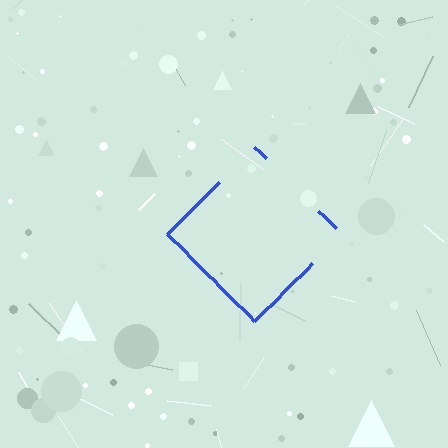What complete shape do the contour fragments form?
The contour fragments form a diamond.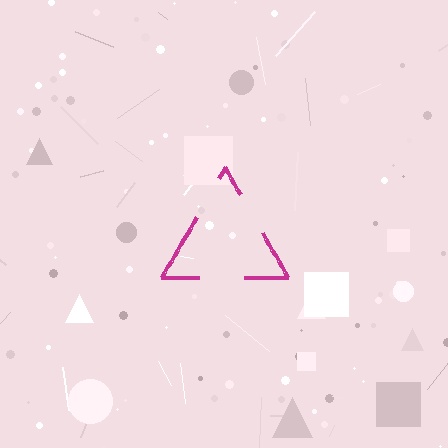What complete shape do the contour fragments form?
The contour fragments form a triangle.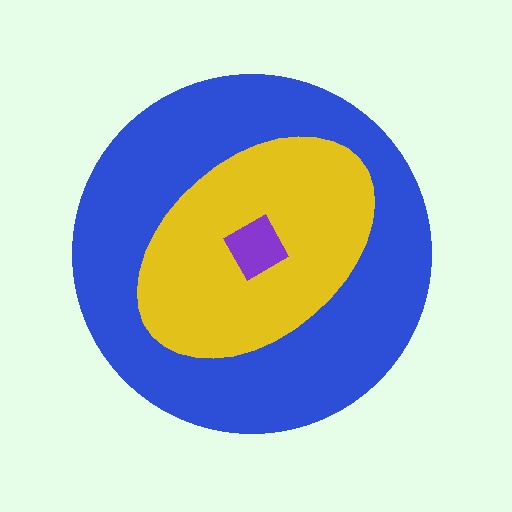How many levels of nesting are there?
3.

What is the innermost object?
The purple diamond.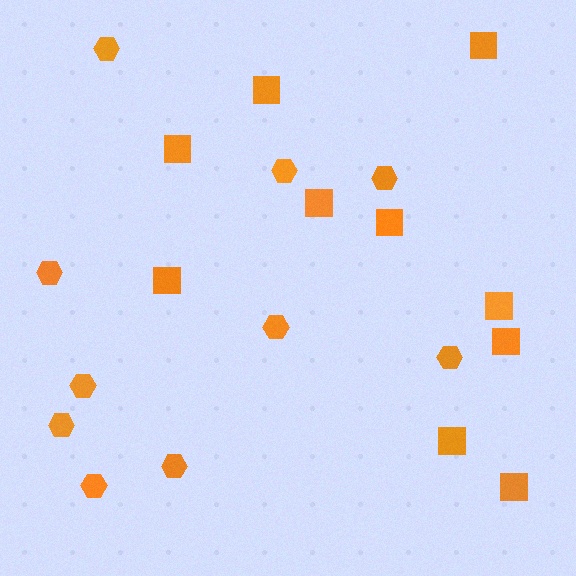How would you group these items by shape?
There are 2 groups: one group of squares (10) and one group of hexagons (10).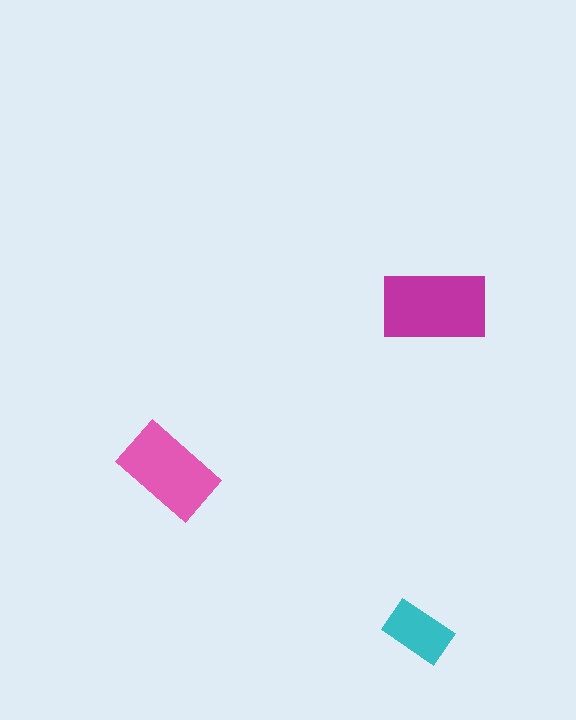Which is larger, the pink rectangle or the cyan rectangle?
The pink one.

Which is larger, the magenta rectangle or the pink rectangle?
The magenta one.